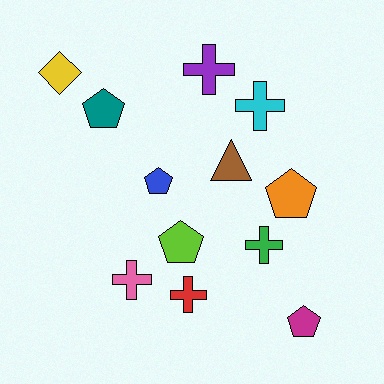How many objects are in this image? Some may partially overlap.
There are 12 objects.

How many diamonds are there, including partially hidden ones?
There is 1 diamond.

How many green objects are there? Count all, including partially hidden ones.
There is 1 green object.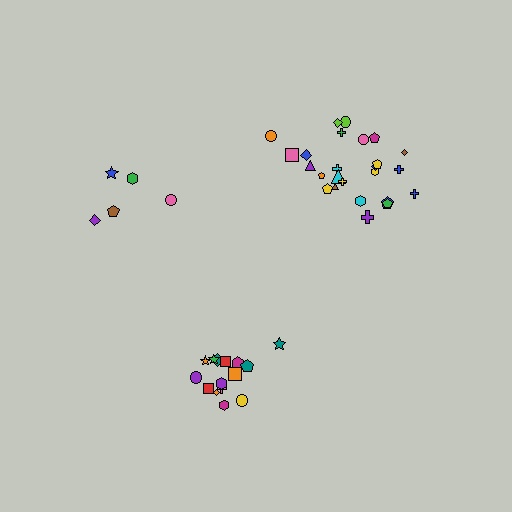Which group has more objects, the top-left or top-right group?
The top-right group.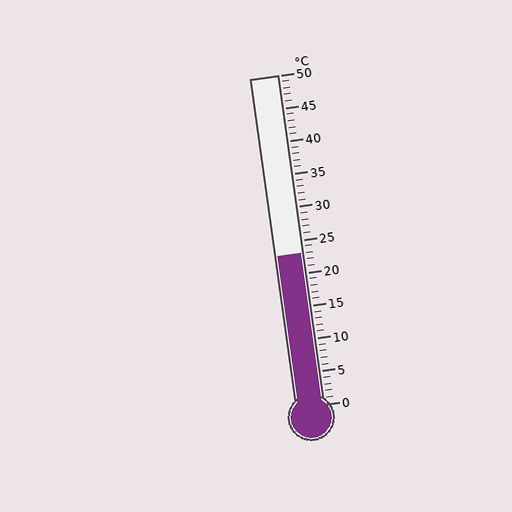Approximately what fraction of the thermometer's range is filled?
The thermometer is filled to approximately 45% of its range.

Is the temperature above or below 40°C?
The temperature is below 40°C.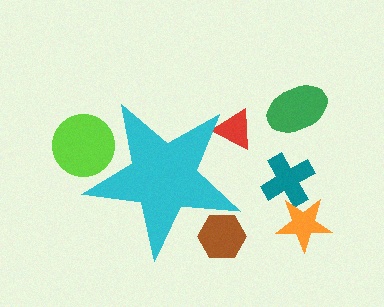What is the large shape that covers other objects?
A cyan star.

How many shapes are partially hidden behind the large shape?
3 shapes are partially hidden.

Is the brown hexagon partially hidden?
Yes, the brown hexagon is partially hidden behind the cyan star.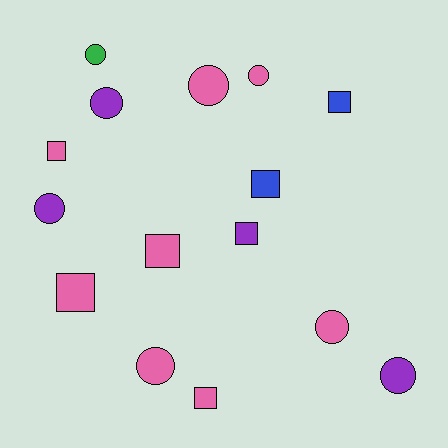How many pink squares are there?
There are 4 pink squares.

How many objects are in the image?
There are 15 objects.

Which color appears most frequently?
Pink, with 8 objects.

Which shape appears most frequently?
Circle, with 8 objects.